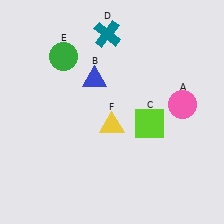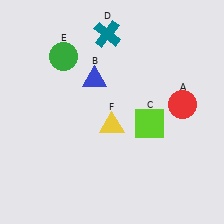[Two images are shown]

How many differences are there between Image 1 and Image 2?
There is 1 difference between the two images.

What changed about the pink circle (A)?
In Image 1, A is pink. In Image 2, it changed to red.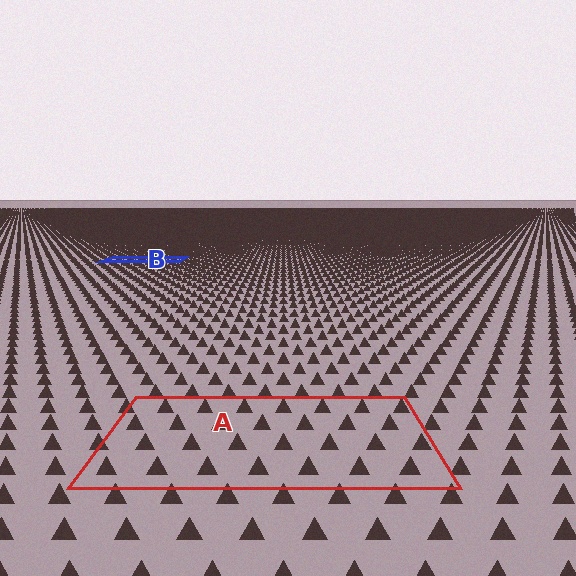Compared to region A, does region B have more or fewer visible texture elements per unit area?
Region B has more texture elements per unit area — they are packed more densely because it is farther away.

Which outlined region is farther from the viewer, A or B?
Region B is farther from the viewer — the texture elements inside it appear smaller and more densely packed.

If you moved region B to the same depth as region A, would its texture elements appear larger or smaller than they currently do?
They would appear larger. At a closer depth, the same texture elements are projected at a bigger on-screen size.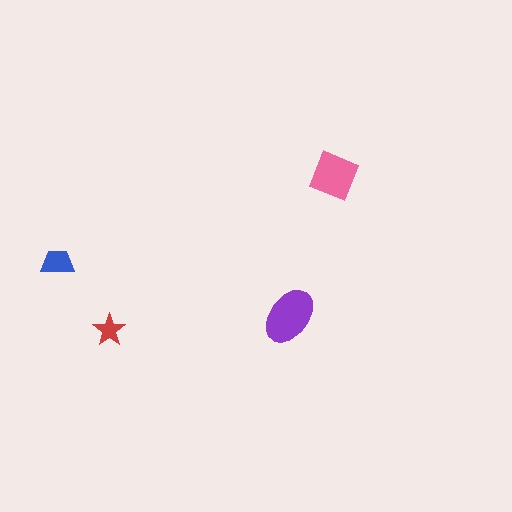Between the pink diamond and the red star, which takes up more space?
The pink diamond.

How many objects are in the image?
There are 4 objects in the image.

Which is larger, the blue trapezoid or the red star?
The blue trapezoid.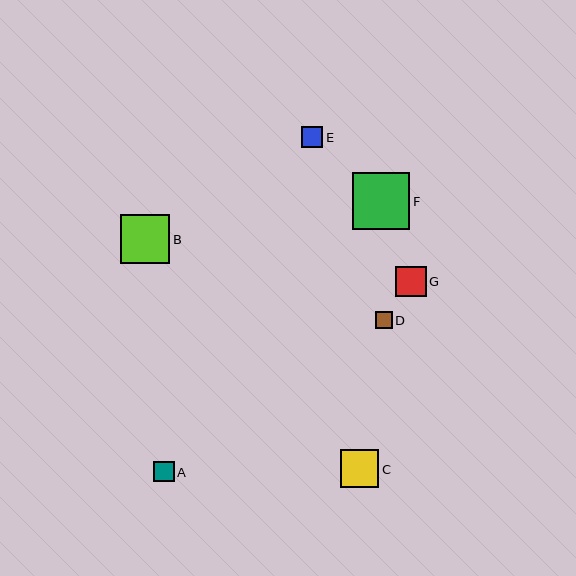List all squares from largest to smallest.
From largest to smallest: F, B, C, G, E, A, D.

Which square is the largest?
Square F is the largest with a size of approximately 57 pixels.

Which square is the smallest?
Square D is the smallest with a size of approximately 17 pixels.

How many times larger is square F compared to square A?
Square F is approximately 2.8 times the size of square A.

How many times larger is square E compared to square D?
Square E is approximately 1.3 times the size of square D.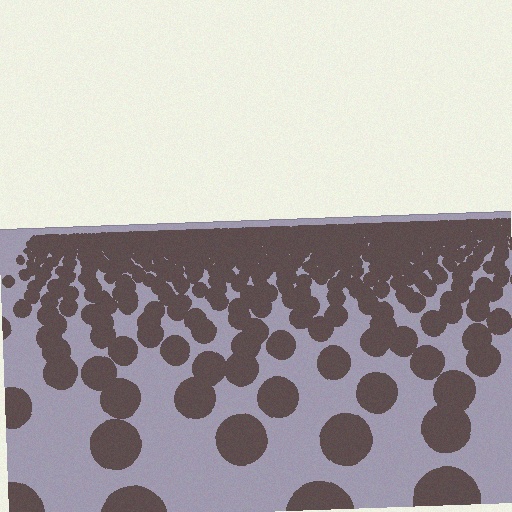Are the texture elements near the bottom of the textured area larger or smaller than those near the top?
Larger. Near the bottom, elements are closer to the viewer and appear at a bigger on-screen size.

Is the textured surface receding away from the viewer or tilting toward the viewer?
The surface is receding away from the viewer. Texture elements get smaller and denser toward the top.